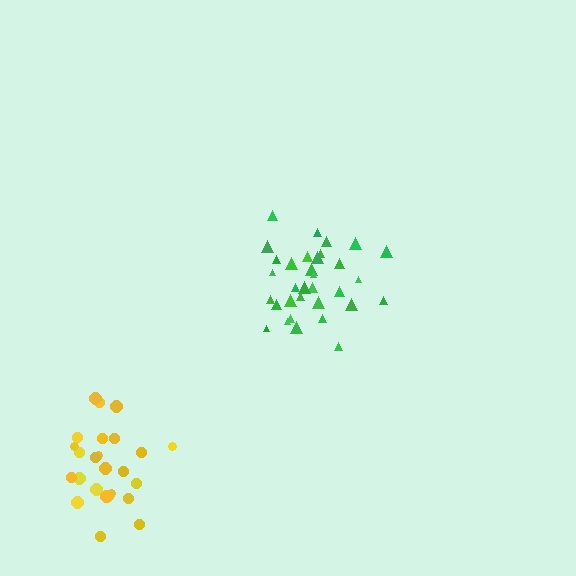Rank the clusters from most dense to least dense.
yellow, green.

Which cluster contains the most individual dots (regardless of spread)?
Green (33).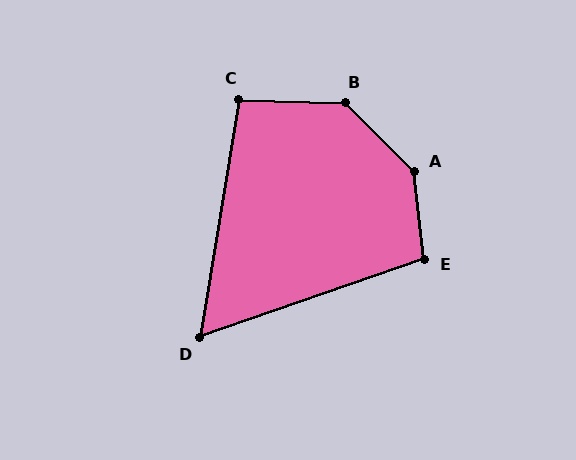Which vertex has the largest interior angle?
A, at approximately 141 degrees.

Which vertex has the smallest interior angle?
D, at approximately 62 degrees.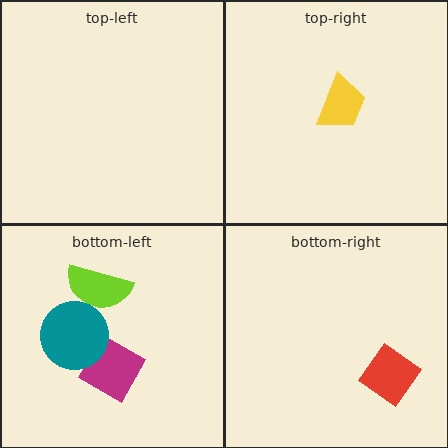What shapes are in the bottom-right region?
The red diamond.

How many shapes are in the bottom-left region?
3.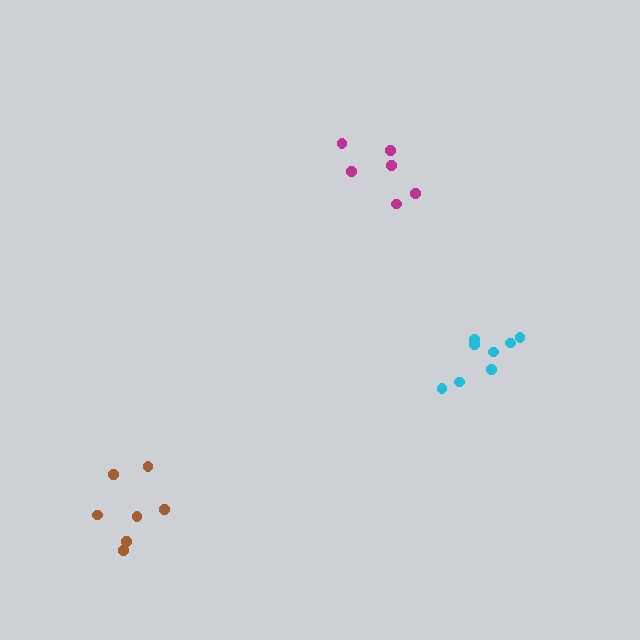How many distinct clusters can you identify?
There are 3 distinct clusters.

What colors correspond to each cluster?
The clusters are colored: magenta, cyan, brown.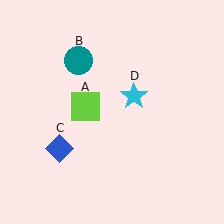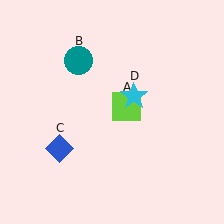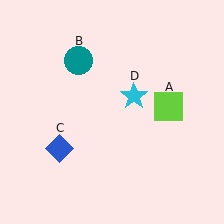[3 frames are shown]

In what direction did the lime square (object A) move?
The lime square (object A) moved right.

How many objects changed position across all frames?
1 object changed position: lime square (object A).